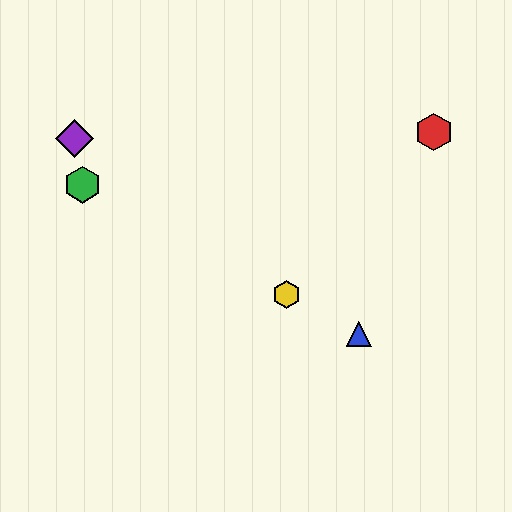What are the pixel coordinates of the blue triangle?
The blue triangle is at (359, 334).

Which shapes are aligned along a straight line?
The blue triangle, the green hexagon, the yellow hexagon are aligned along a straight line.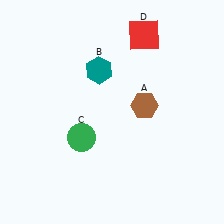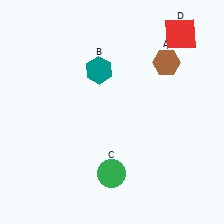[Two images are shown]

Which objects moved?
The objects that moved are: the brown hexagon (A), the green circle (C), the red square (D).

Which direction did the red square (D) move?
The red square (D) moved right.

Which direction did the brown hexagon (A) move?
The brown hexagon (A) moved up.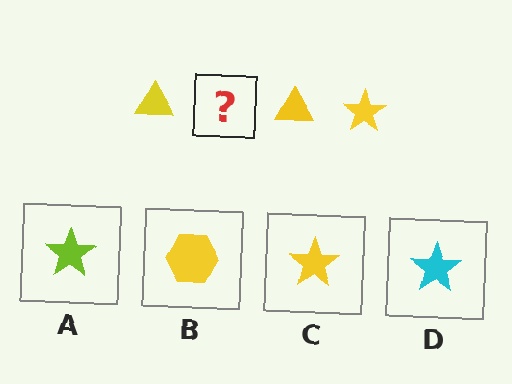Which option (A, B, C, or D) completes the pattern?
C.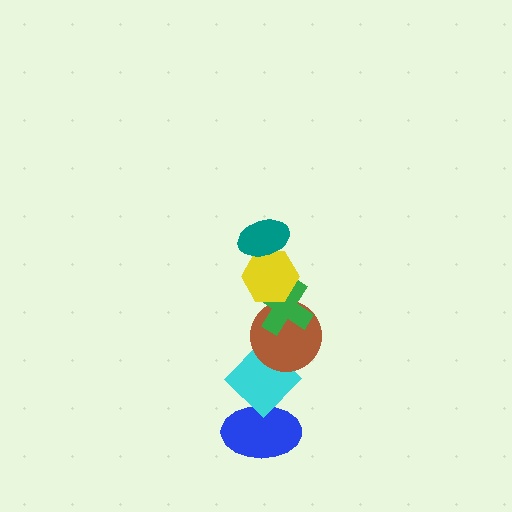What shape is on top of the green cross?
The yellow hexagon is on top of the green cross.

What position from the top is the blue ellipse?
The blue ellipse is 6th from the top.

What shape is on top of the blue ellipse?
The cyan diamond is on top of the blue ellipse.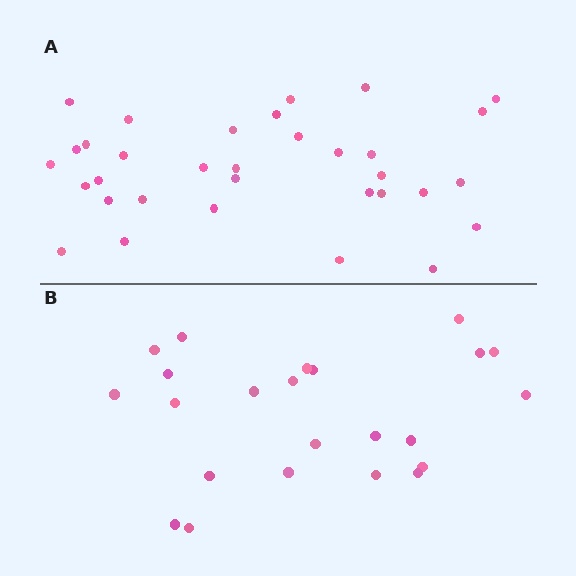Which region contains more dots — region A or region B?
Region A (the top region) has more dots.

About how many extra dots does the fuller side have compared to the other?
Region A has roughly 10 or so more dots than region B.